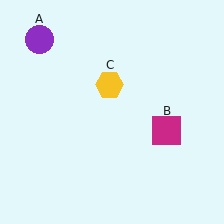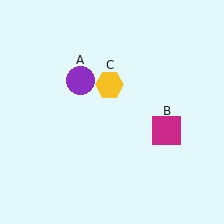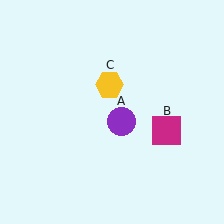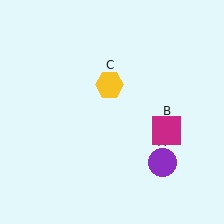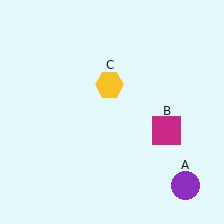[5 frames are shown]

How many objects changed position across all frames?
1 object changed position: purple circle (object A).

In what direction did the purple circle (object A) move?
The purple circle (object A) moved down and to the right.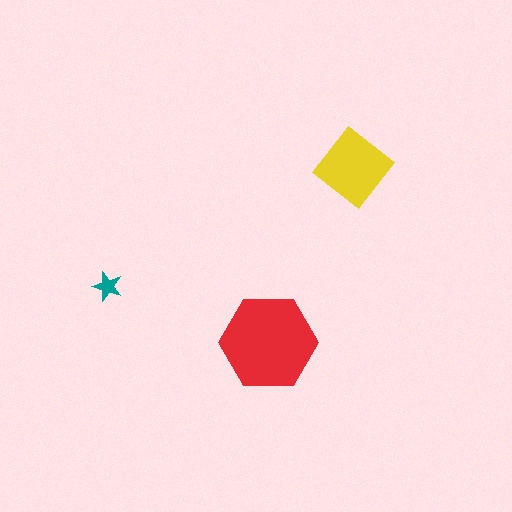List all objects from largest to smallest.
The red hexagon, the yellow diamond, the teal star.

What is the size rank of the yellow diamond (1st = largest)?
2nd.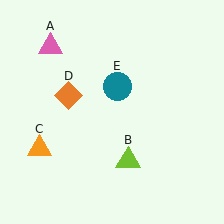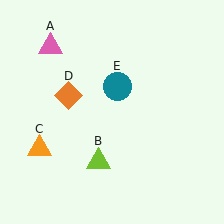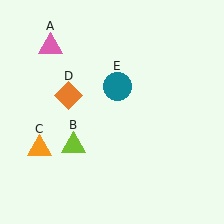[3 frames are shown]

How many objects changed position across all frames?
1 object changed position: lime triangle (object B).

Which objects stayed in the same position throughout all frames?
Pink triangle (object A) and orange triangle (object C) and orange diamond (object D) and teal circle (object E) remained stationary.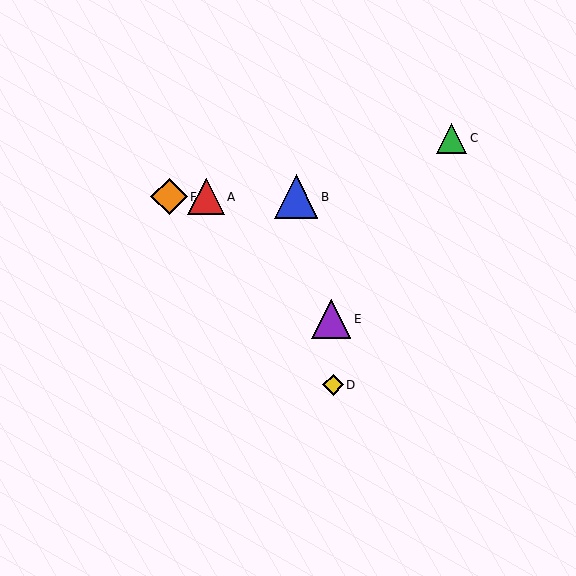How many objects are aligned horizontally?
3 objects (A, B, F) are aligned horizontally.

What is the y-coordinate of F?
Object F is at y≈197.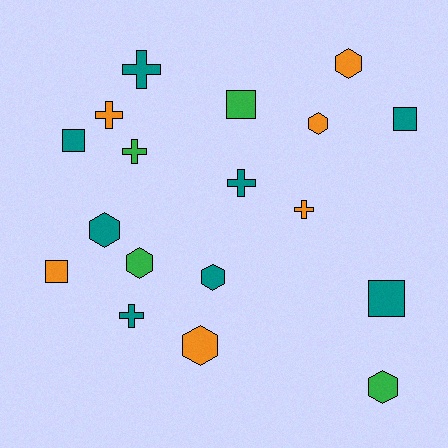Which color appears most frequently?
Teal, with 8 objects.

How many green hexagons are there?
There are 2 green hexagons.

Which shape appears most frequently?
Hexagon, with 7 objects.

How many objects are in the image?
There are 18 objects.